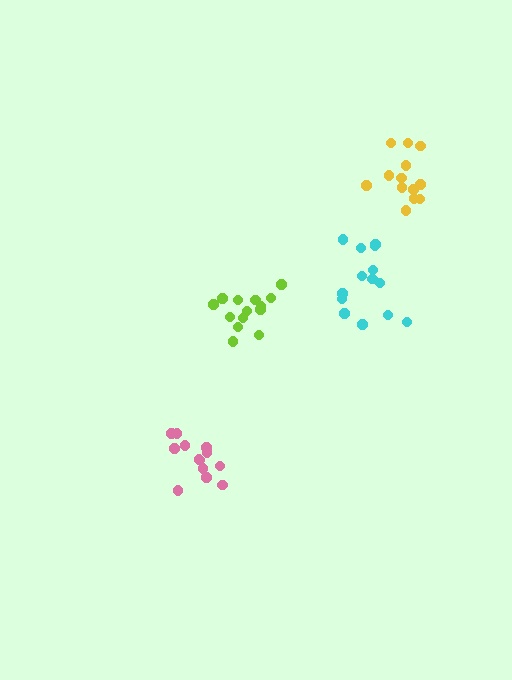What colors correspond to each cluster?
The clusters are colored: lime, yellow, pink, cyan.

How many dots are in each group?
Group 1: 14 dots, Group 2: 13 dots, Group 3: 13 dots, Group 4: 14 dots (54 total).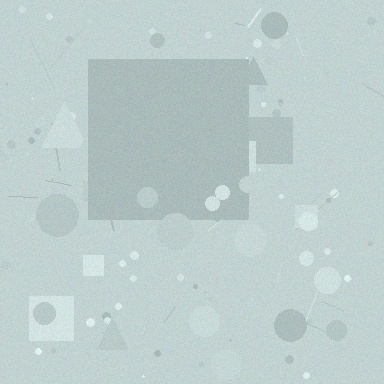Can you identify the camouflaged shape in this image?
The camouflaged shape is a square.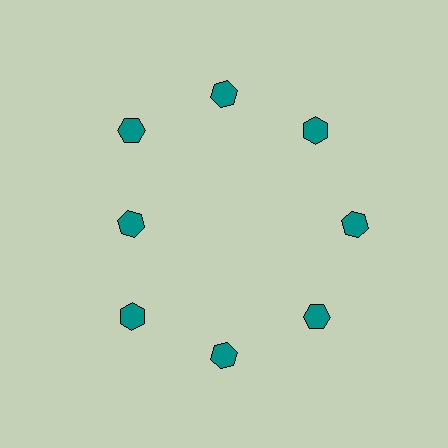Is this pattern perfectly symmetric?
No. The 8 teal hexagons are arranged in a ring, but one element near the 9 o'clock position is pulled inward toward the center, breaking the 8-fold rotational symmetry.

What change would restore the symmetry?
The symmetry would be restored by moving it outward, back onto the ring so that all 8 hexagons sit at equal angles and equal distance from the center.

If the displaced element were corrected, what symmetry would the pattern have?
It would have 8-fold rotational symmetry — the pattern would map onto itself every 45 degrees.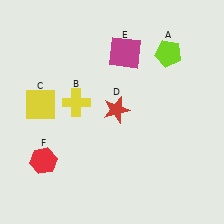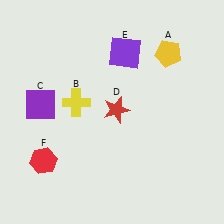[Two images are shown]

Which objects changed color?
A changed from lime to yellow. C changed from yellow to purple. E changed from magenta to purple.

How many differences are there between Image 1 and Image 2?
There are 3 differences between the two images.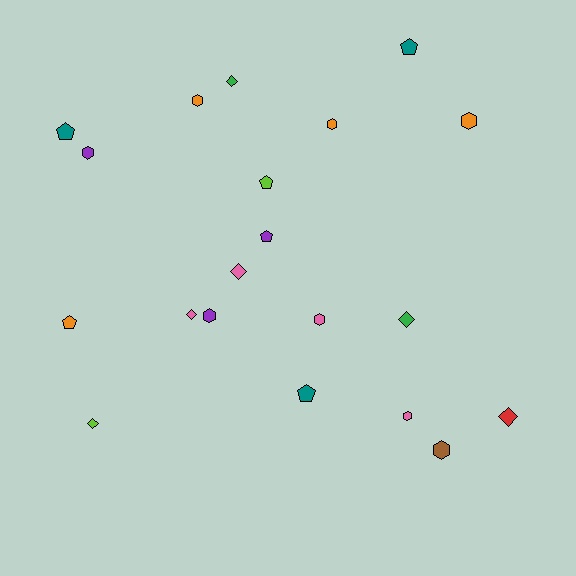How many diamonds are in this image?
There are 6 diamonds.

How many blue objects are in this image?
There are no blue objects.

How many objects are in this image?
There are 20 objects.